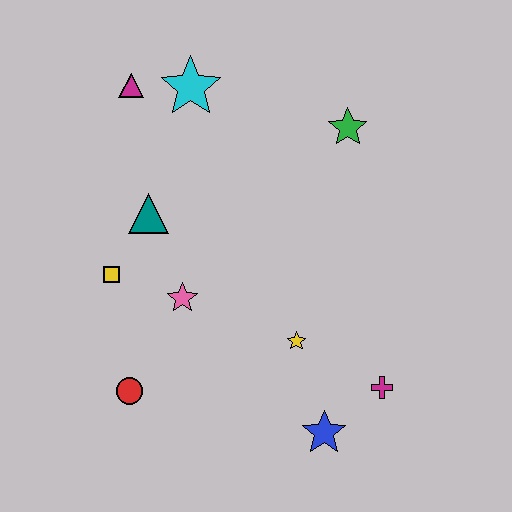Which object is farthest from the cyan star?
The blue star is farthest from the cyan star.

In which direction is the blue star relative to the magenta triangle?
The blue star is below the magenta triangle.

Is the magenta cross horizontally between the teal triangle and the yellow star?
No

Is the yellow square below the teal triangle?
Yes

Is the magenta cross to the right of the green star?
Yes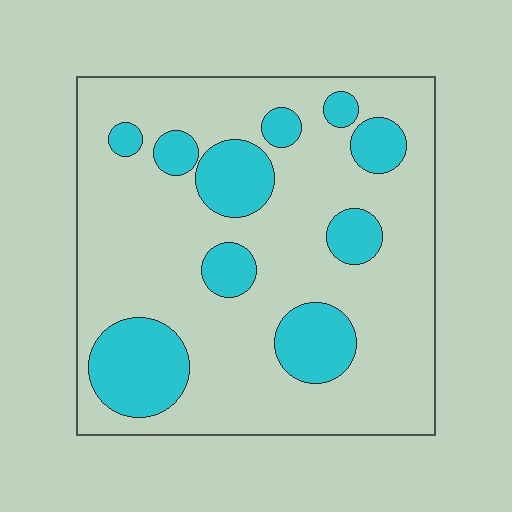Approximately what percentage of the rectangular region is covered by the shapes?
Approximately 25%.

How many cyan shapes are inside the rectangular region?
10.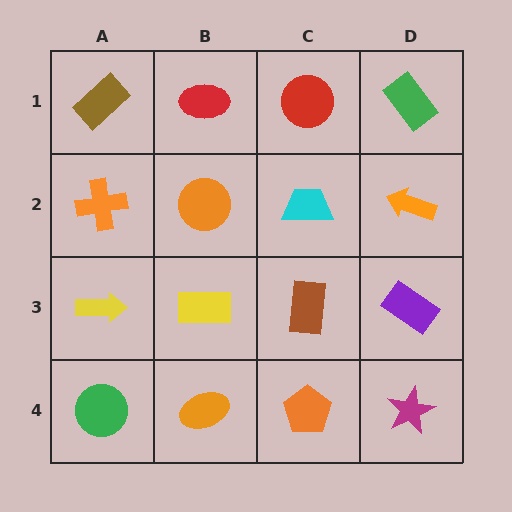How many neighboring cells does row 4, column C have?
3.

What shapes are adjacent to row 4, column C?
A brown rectangle (row 3, column C), an orange ellipse (row 4, column B), a magenta star (row 4, column D).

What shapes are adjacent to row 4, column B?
A yellow rectangle (row 3, column B), a green circle (row 4, column A), an orange pentagon (row 4, column C).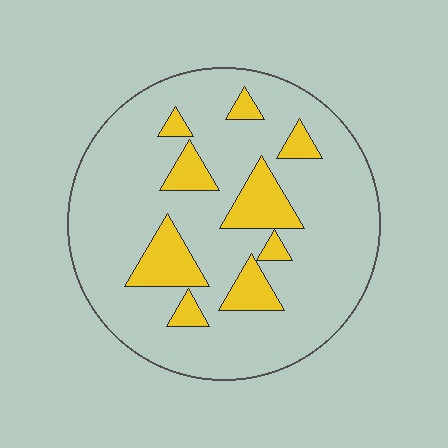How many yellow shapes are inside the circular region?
9.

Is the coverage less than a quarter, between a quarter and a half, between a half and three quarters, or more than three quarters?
Less than a quarter.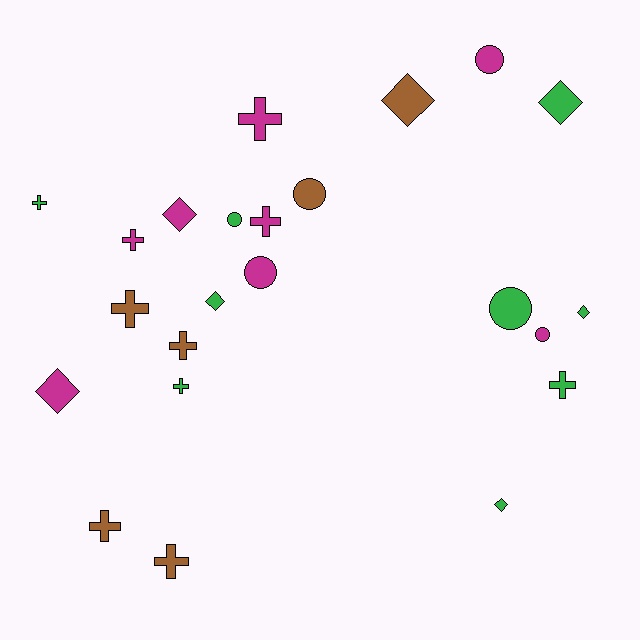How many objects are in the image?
There are 23 objects.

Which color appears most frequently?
Green, with 9 objects.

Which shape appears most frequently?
Cross, with 10 objects.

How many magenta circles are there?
There are 3 magenta circles.